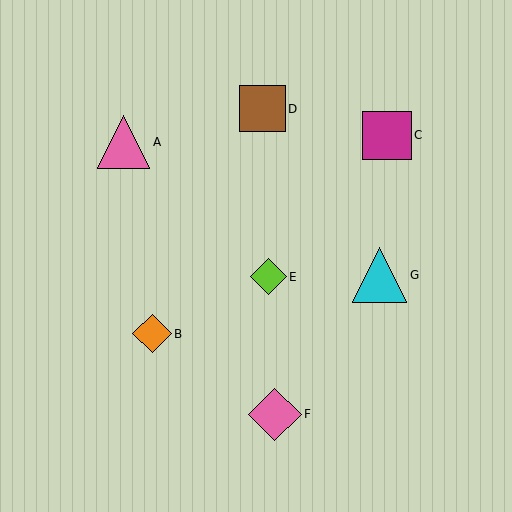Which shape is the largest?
The cyan triangle (labeled G) is the largest.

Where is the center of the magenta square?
The center of the magenta square is at (387, 135).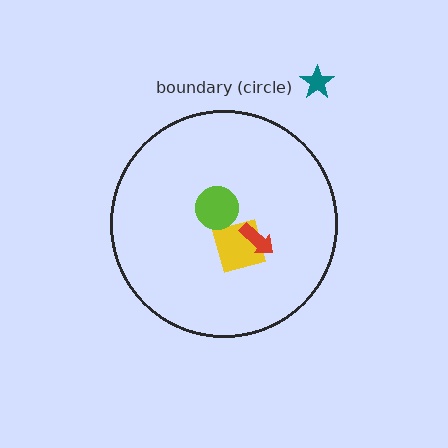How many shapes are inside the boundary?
3 inside, 1 outside.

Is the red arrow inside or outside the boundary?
Inside.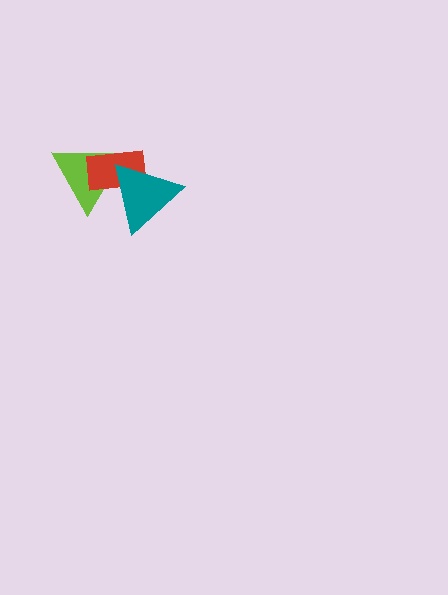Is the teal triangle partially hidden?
No, no other shape covers it.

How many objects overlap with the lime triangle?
2 objects overlap with the lime triangle.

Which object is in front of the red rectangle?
The teal triangle is in front of the red rectangle.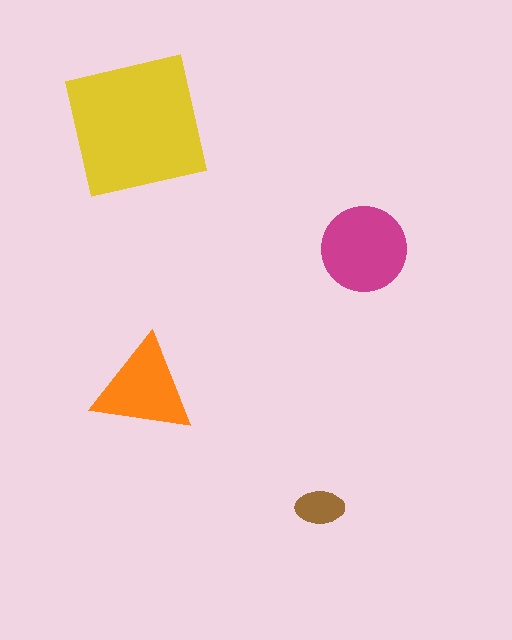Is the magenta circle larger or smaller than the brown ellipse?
Larger.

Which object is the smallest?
The brown ellipse.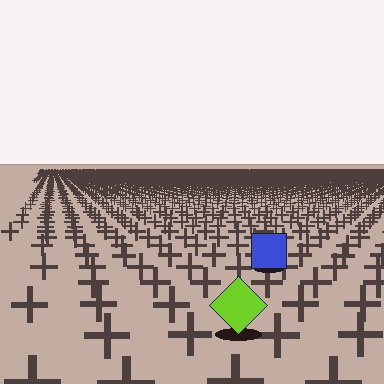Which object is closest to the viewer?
The lime diamond is closest. The texture marks near it are larger and more spread out.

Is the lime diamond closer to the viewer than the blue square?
Yes. The lime diamond is closer — you can tell from the texture gradient: the ground texture is coarser near it.